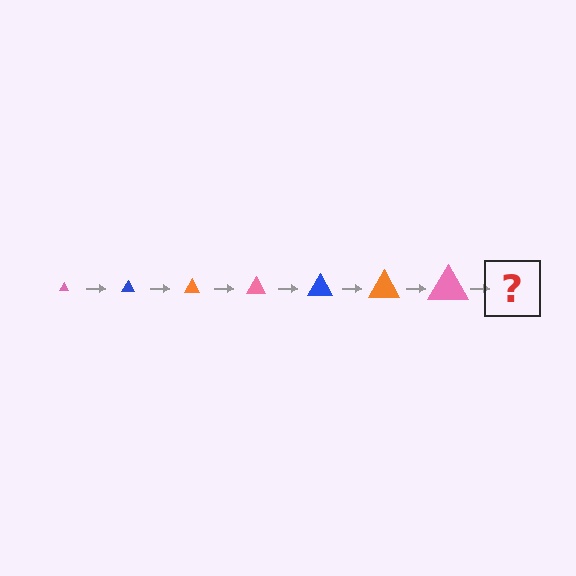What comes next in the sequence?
The next element should be a blue triangle, larger than the previous one.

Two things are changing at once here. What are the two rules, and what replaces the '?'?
The two rules are that the triangle grows larger each step and the color cycles through pink, blue, and orange. The '?' should be a blue triangle, larger than the previous one.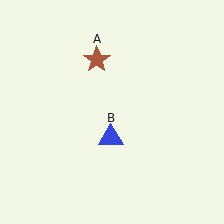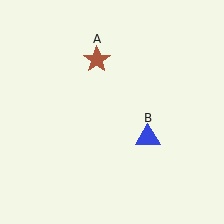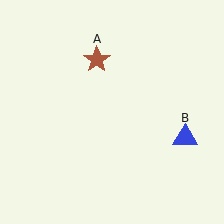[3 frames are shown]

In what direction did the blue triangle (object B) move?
The blue triangle (object B) moved right.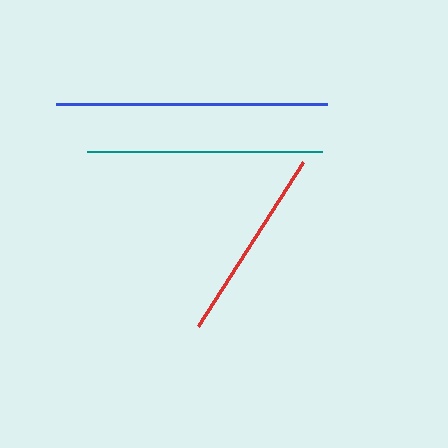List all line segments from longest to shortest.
From longest to shortest: blue, teal, red.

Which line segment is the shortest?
The red line is the shortest at approximately 195 pixels.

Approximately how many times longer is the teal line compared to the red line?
The teal line is approximately 1.2 times the length of the red line.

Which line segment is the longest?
The blue line is the longest at approximately 271 pixels.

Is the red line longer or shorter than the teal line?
The teal line is longer than the red line.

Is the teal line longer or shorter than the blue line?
The blue line is longer than the teal line.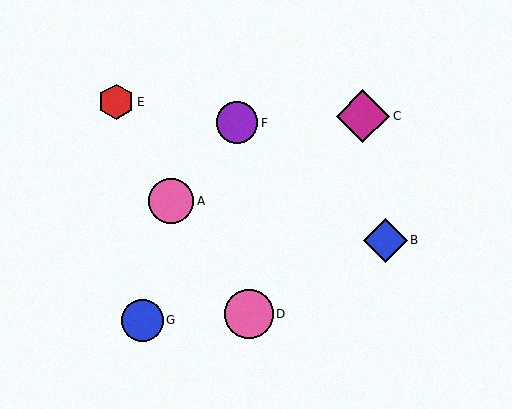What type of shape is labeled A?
Shape A is a pink circle.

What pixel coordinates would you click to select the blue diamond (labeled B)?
Click at (385, 240) to select the blue diamond B.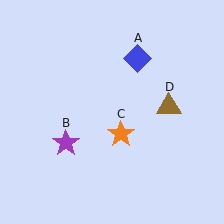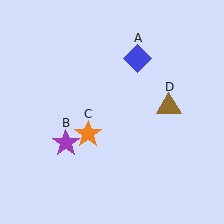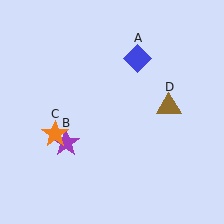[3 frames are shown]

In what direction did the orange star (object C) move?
The orange star (object C) moved left.